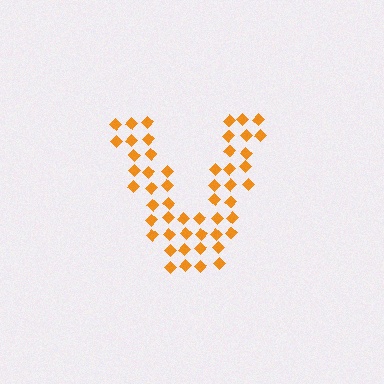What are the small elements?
The small elements are diamonds.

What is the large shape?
The large shape is the letter V.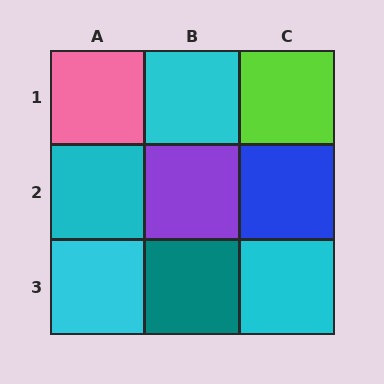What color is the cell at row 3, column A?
Cyan.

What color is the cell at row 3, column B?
Teal.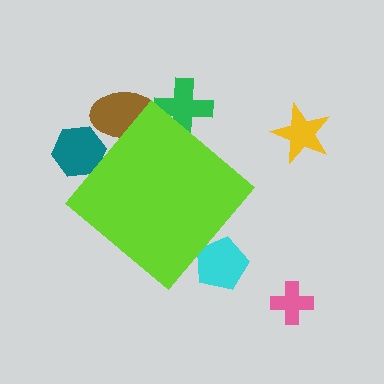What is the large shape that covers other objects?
A lime diamond.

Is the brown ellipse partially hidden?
Yes, the brown ellipse is partially hidden behind the lime diamond.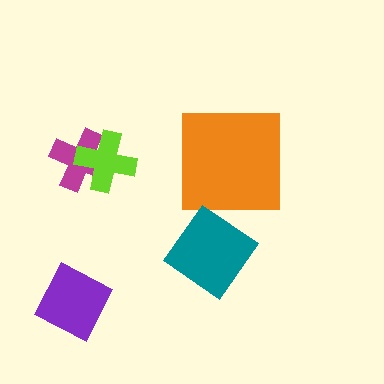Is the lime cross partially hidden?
No, no other shape covers it.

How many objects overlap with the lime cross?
1 object overlaps with the lime cross.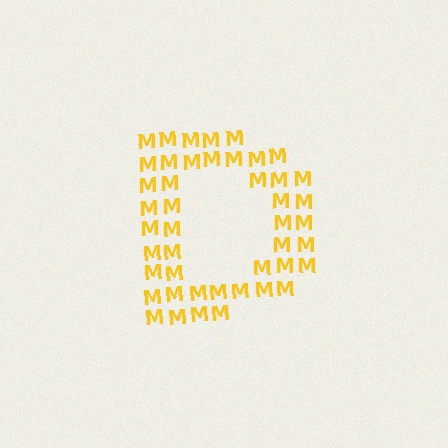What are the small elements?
The small elements are letter M's.